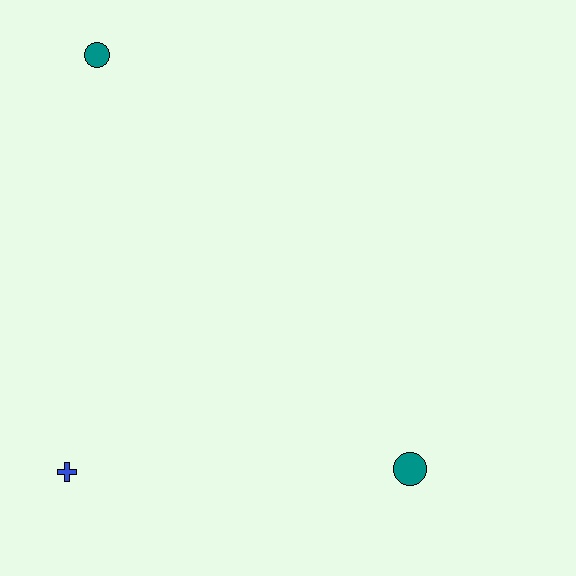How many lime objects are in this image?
There are no lime objects.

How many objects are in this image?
There are 3 objects.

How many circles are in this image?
There are 2 circles.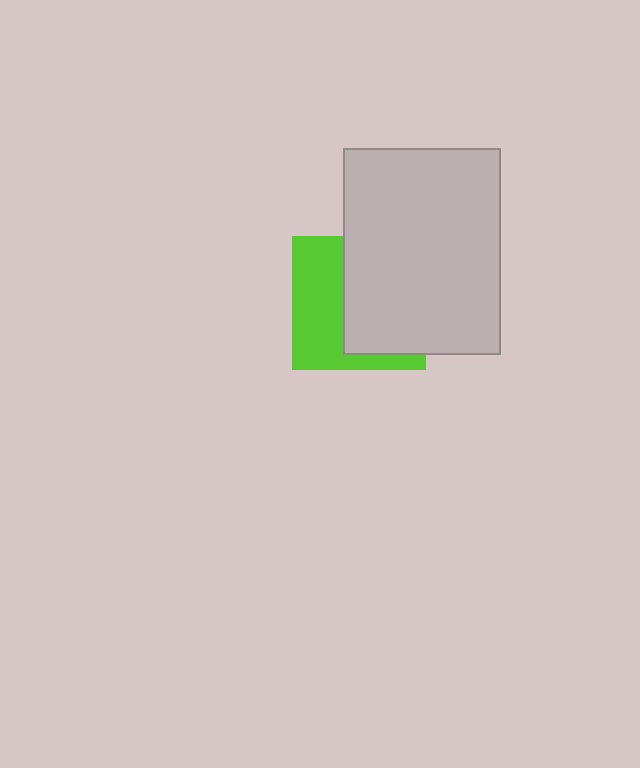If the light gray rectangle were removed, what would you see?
You would see the complete lime square.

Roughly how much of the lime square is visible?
About half of it is visible (roughly 45%).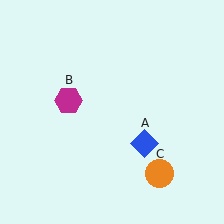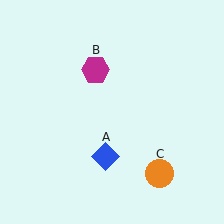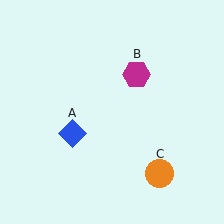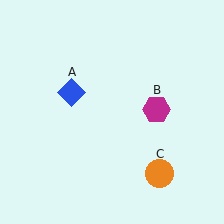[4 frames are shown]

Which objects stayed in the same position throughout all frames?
Orange circle (object C) remained stationary.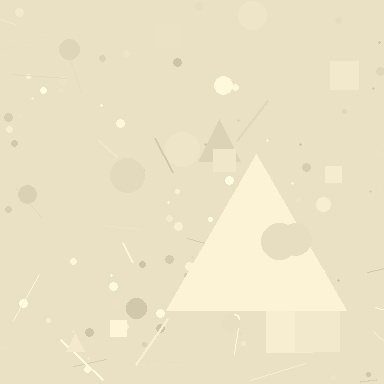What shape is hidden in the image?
A triangle is hidden in the image.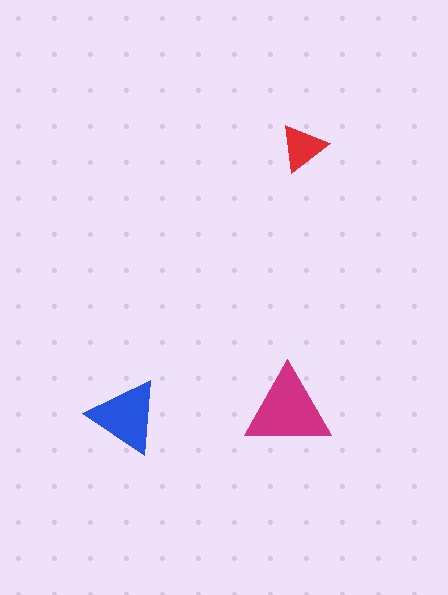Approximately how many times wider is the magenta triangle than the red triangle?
About 2 times wider.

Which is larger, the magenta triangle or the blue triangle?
The magenta one.